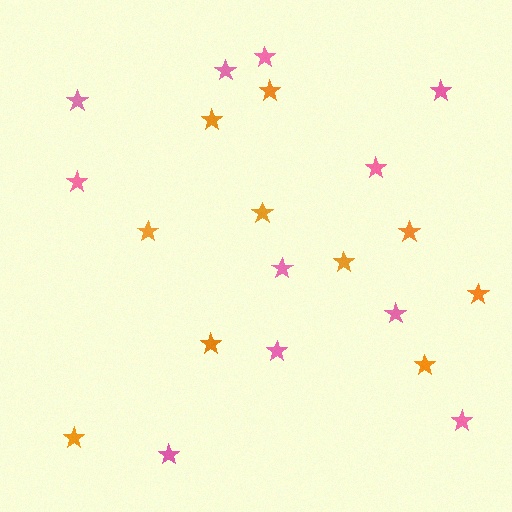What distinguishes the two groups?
There are 2 groups: one group of pink stars (11) and one group of orange stars (10).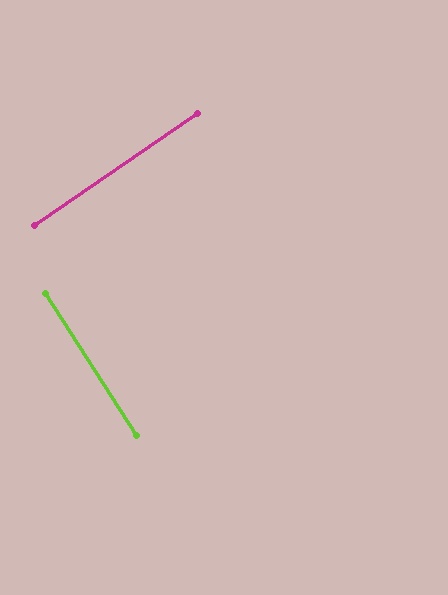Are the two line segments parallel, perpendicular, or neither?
Perpendicular — they meet at approximately 88°.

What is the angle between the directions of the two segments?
Approximately 88 degrees.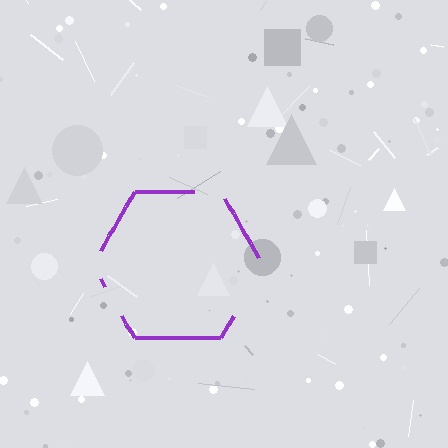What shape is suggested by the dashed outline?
The dashed outline suggests a hexagon.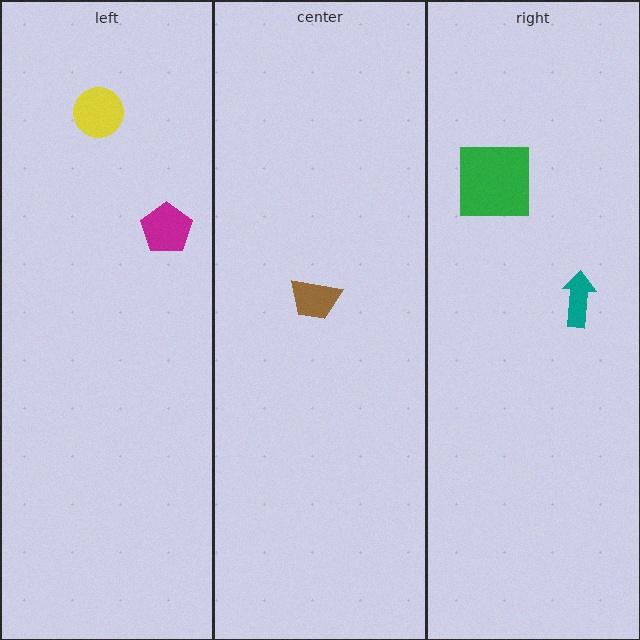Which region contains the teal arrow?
The right region.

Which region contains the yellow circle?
The left region.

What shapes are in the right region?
The green square, the teal arrow.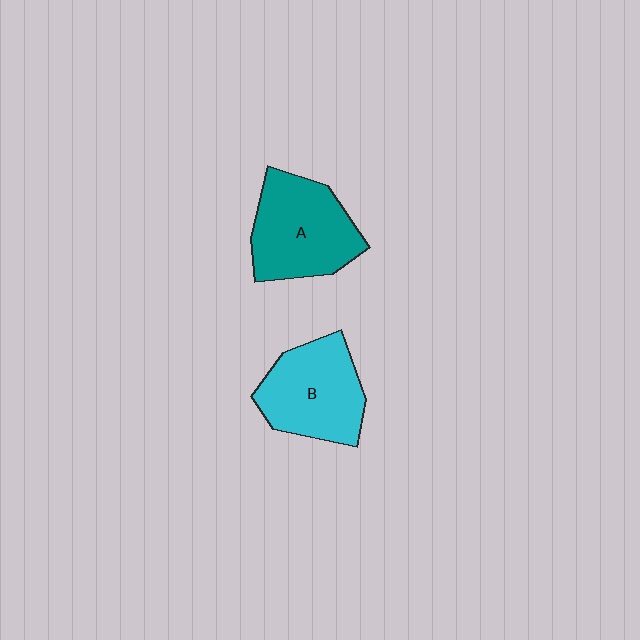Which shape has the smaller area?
Shape B (cyan).